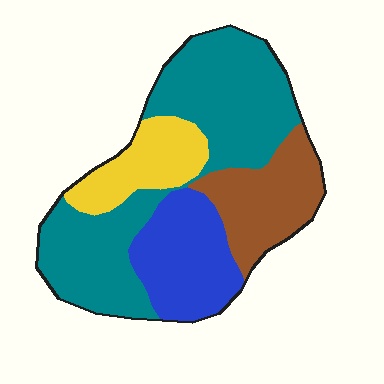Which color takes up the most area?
Teal, at roughly 45%.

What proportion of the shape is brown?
Brown covers about 20% of the shape.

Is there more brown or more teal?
Teal.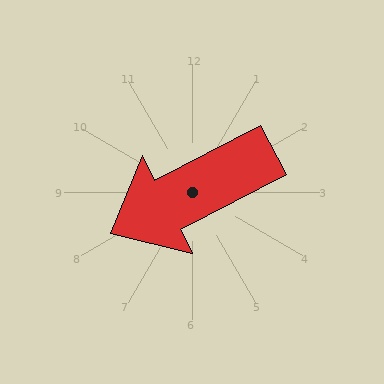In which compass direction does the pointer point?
Southwest.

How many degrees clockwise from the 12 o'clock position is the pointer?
Approximately 243 degrees.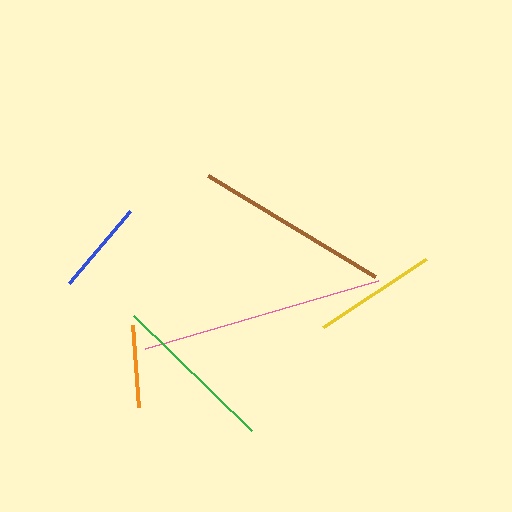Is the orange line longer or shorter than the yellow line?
The yellow line is longer than the orange line.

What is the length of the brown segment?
The brown segment is approximately 195 pixels long.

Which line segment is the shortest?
The orange line is the shortest at approximately 82 pixels.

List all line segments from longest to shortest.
From longest to shortest: pink, brown, green, yellow, blue, orange.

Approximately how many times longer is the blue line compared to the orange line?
The blue line is approximately 1.2 times the length of the orange line.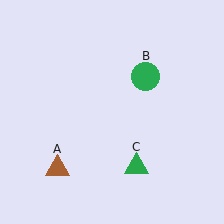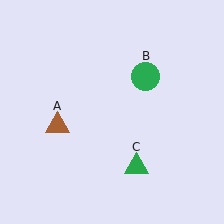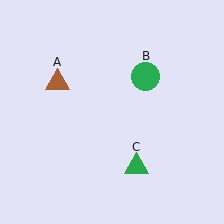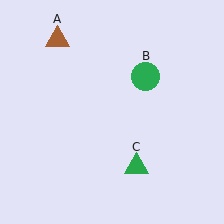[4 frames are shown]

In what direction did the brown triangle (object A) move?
The brown triangle (object A) moved up.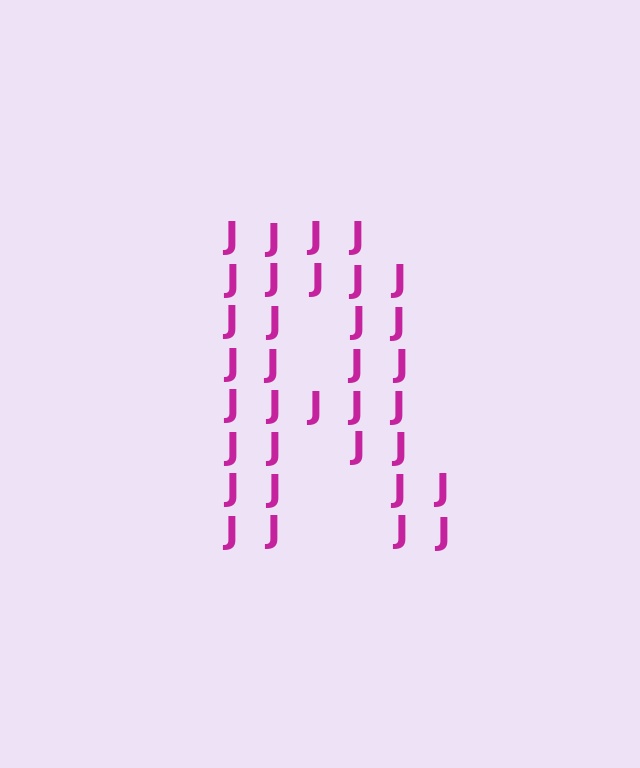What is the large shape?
The large shape is the letter R.